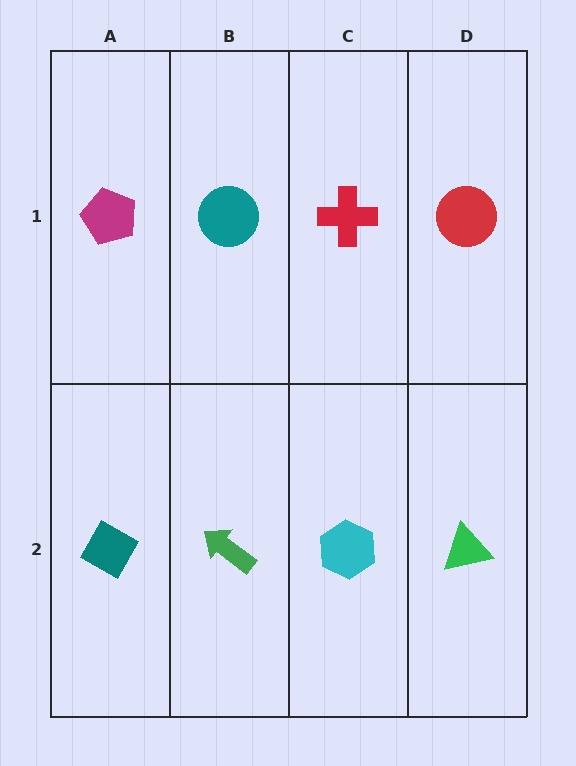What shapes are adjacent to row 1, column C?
A cyan hexagon (row 2, column C), a teal circle (row 1, column B), a red circle (row 1, column D).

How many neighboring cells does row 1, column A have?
2.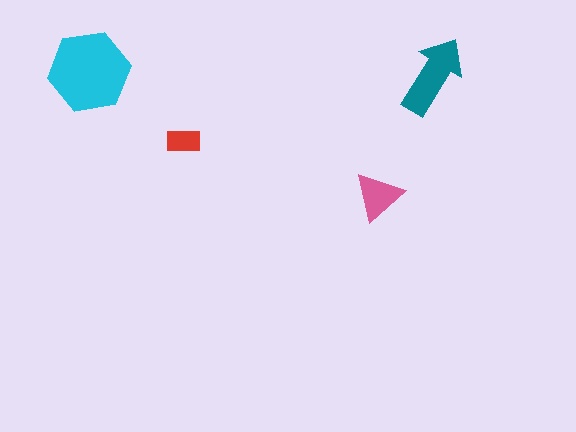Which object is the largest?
The cyan hexagon.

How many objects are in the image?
There are 4 objects in the image.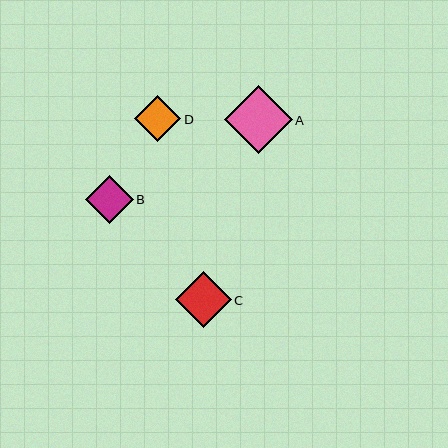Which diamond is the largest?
Diamond A is the largest with a size of approximately 68 pixels.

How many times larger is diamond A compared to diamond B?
Diamond A is approximately 1.4 times the size of diamond B.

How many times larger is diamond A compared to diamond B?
Diamond A is approximately 1.4 times the size of diamond B.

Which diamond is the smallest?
Diamond D is the smallest with a size of approximately 46 pixels.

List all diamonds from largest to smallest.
From largest to smallest: A, C, B, D.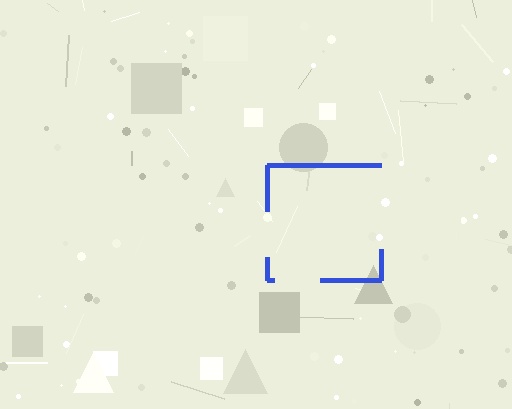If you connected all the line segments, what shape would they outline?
They would outline a square.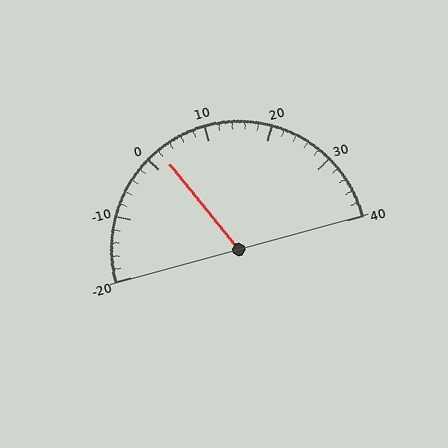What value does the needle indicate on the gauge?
The needle indicates approximately 2.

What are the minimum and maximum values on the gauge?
The gauge ranges from -20 to 40.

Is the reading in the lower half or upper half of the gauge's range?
The reading is in the lower half of the range (-20 to 40).